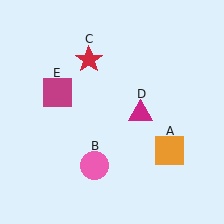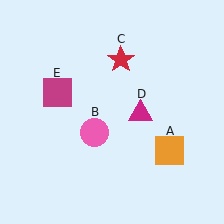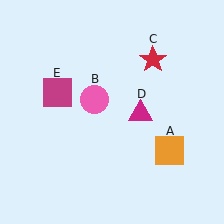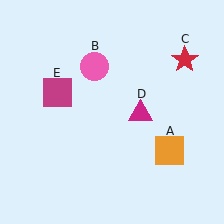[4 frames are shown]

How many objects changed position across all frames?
2 objects changed position: pink circle (object B), red star (object C).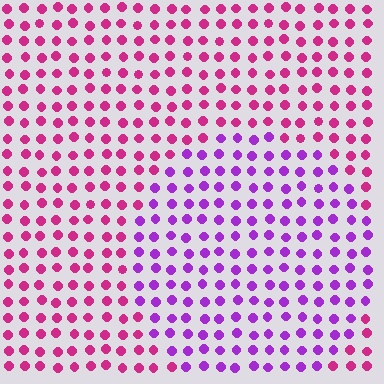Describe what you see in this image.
The image is filled with small magenta elements in a uniform arrangement. A circle-shaped region is visible where the elements are tinted to a slightly different hue, forming a subtle color boundary.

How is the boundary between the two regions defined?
The boundary is defined purely by a slight shift in hue (about 41 degrees). Spacing, size, and orientation are identical on both sides.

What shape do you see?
I see a circle.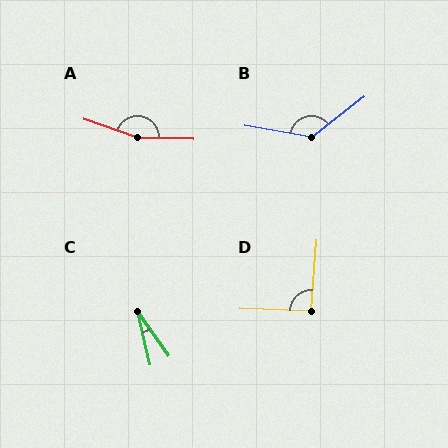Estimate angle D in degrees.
Approximately 92 degrees.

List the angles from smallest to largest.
C (22°), D (92°), B (132°), A (162°).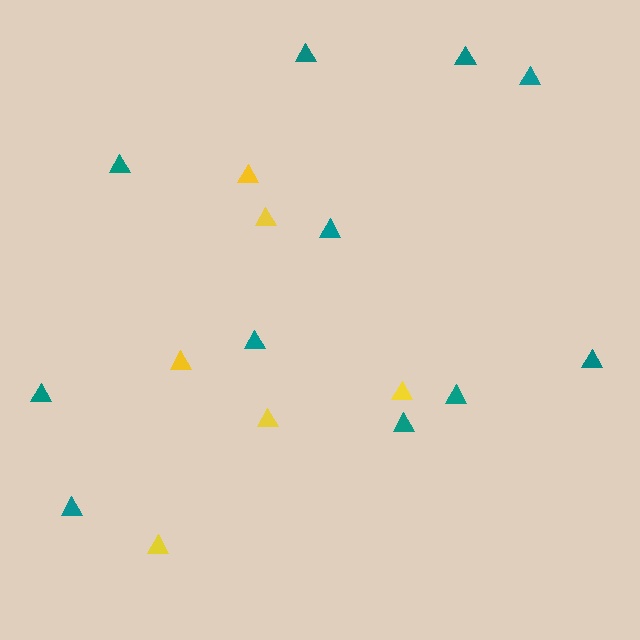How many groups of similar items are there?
There are 2 groups: one group of teal triangles (11) and one group of yellow triangles (6).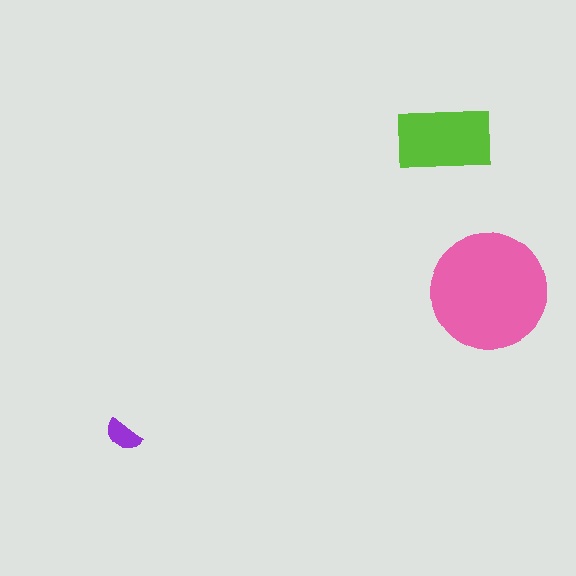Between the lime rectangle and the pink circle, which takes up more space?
The pink circle.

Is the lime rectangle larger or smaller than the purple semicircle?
Larger.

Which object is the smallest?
The purple semicircle.